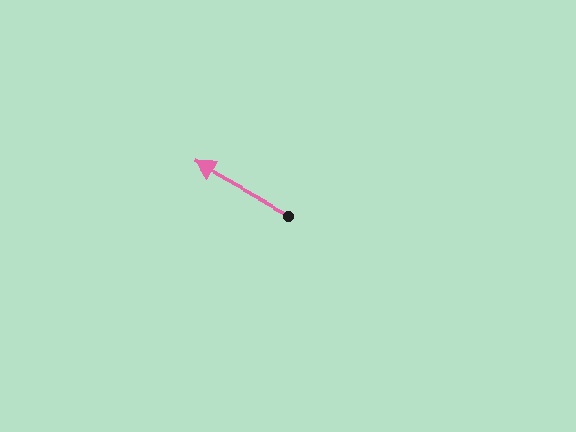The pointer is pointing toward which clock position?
Roughly 10 o'clock.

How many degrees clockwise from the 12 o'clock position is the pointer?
Approximately 299 degrees.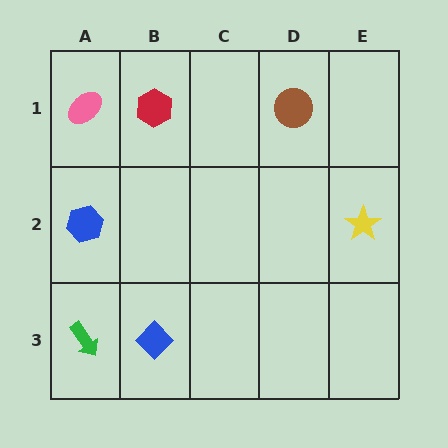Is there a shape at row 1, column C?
No, that cell is empty.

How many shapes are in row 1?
3 shapes.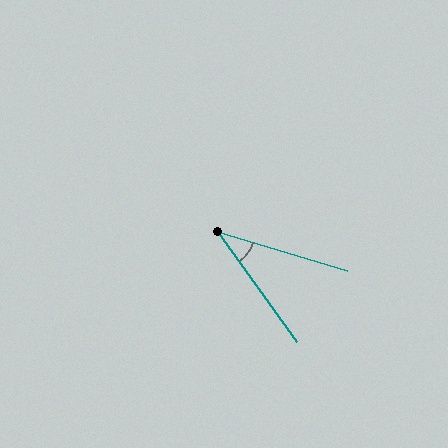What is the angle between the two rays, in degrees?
Approximately 37 degrees.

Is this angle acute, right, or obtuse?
It is acute.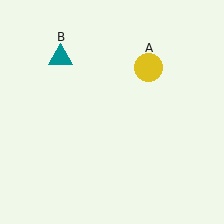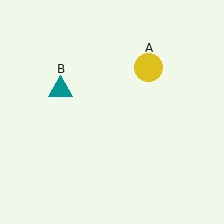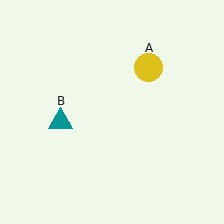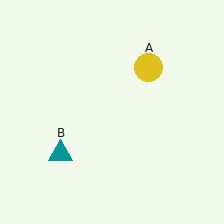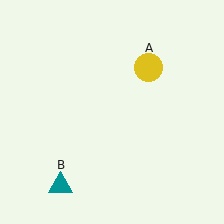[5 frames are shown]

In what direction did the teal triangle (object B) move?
The teal triangle (object B) moved down.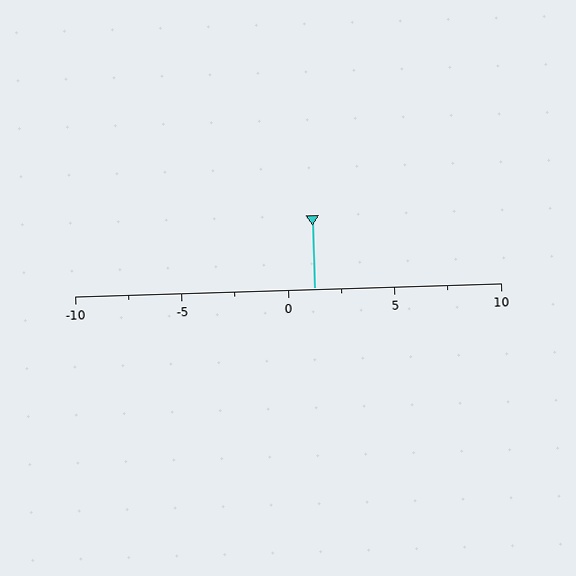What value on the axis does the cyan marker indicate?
The marker indicates approximately 1.2.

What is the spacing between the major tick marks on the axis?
The major ticks are spaced 5 apart.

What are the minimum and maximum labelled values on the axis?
The axis runs from -10 to 10.